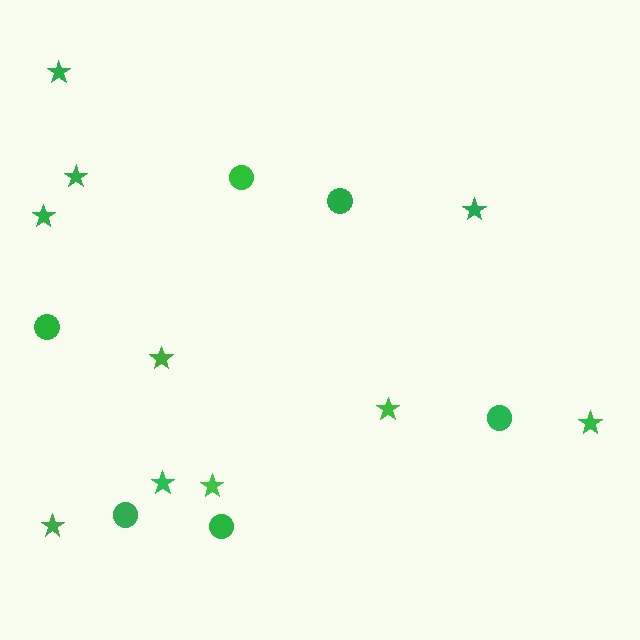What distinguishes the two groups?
There are 2 groups: one group of circles (6) and one group of stars (10).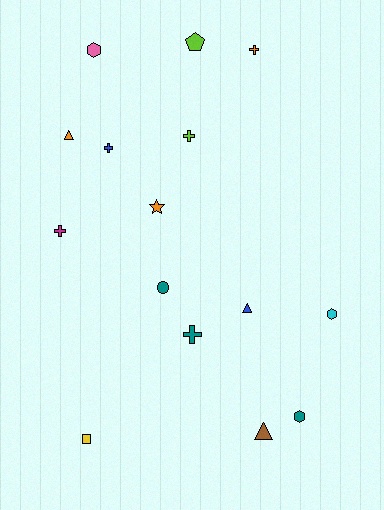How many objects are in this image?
There are 15 objects.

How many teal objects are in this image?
There are 3 teal objects.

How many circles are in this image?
There is 1 circle.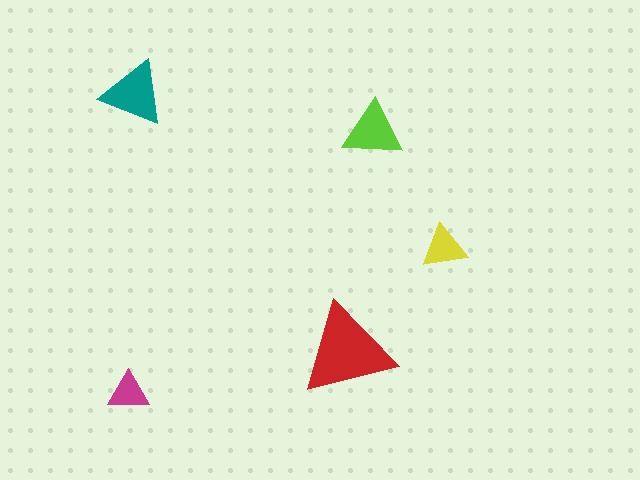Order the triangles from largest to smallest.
the red one, the teal one, the lime one, the yellow one, the magenta one.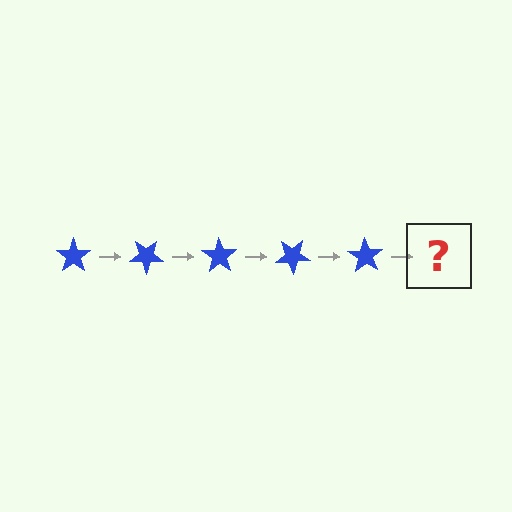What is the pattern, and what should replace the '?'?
The pattern is that the star rotates 35 degrees each step. The '?' should be a blue star rotated 175 degrees.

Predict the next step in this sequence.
The next step is a blue star rotated 175 degrees.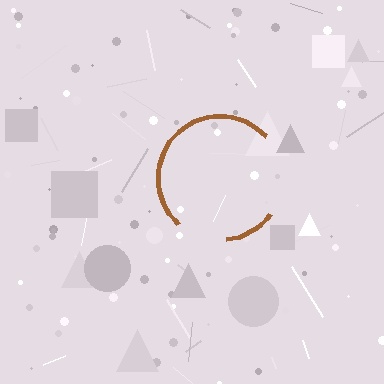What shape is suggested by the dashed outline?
The dashed outline suggests a circle.